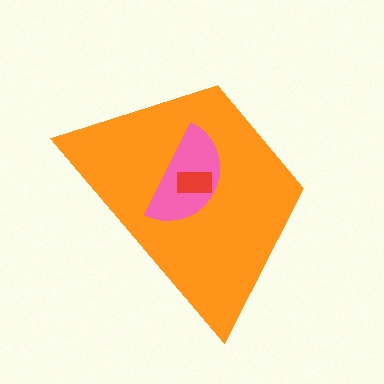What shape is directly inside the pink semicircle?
The red rectangle.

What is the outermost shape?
The orange trapezoid.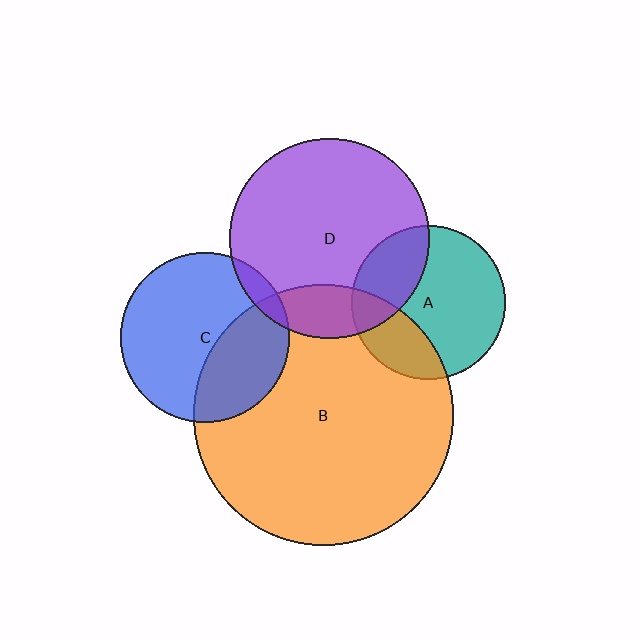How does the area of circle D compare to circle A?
Approximately 1.7 times.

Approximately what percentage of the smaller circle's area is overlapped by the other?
Approximately 15%.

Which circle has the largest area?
Circle B (orange).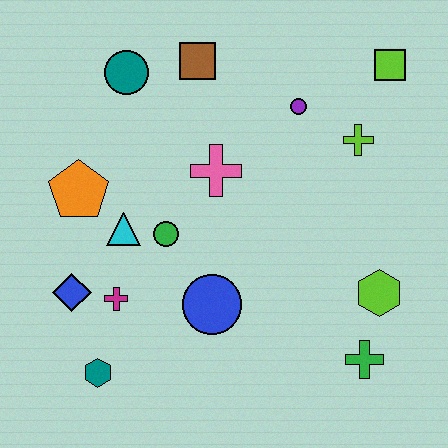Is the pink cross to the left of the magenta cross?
No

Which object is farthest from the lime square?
The teal hexagon is farthest from the lime square.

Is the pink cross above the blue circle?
Yes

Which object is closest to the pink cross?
The green circle is closest to the pink cross.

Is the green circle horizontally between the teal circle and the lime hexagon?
Yes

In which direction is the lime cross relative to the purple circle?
The lime cross is to the right of the purple circle.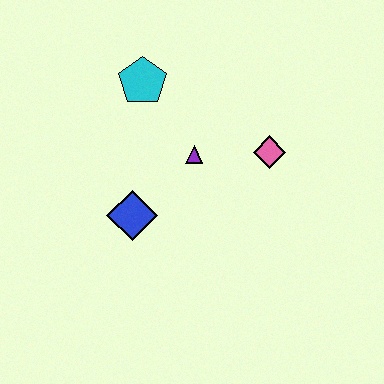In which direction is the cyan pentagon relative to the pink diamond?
The cyan pentagon is to the left of the pink diamond.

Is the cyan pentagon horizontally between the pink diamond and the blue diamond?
Yes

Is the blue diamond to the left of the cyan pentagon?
Yes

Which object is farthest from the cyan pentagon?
The pink diamond is farthest from the cyan pentagon.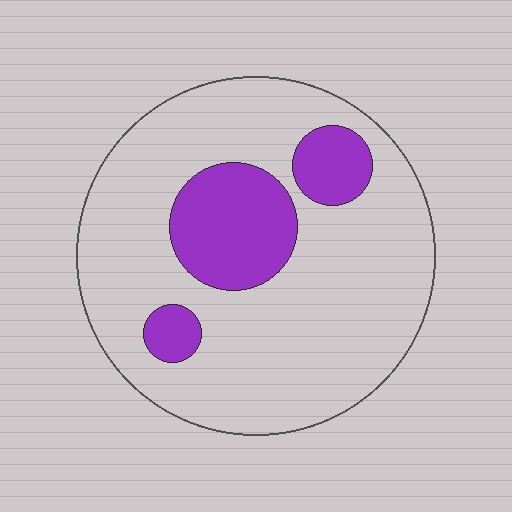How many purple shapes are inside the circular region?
3.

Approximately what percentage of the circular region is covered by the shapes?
Approximately 20%.